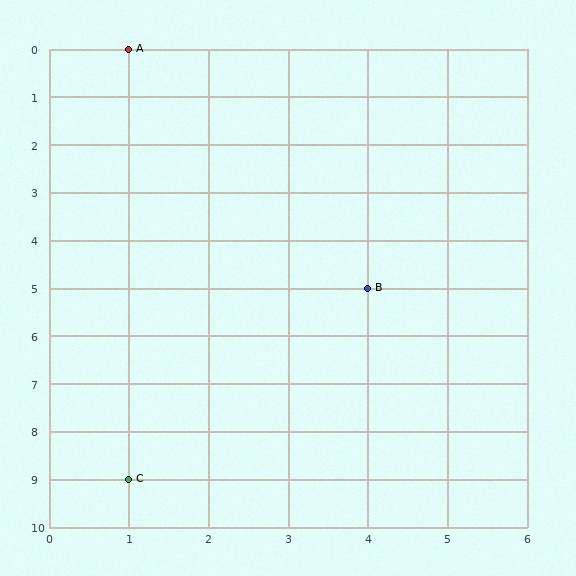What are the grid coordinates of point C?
Point C is at grid coordinates (1, 9).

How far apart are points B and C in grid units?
Points B and C are 3 columns and 4 rows apart (about 5.0 grid units diagonally).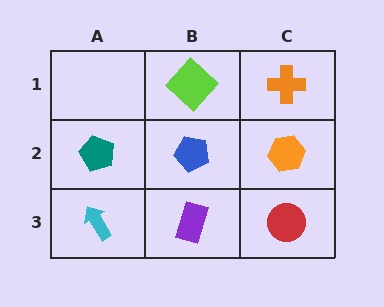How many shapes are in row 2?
3 shapes.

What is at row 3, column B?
A purple rectangle.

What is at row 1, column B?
A lime diamond.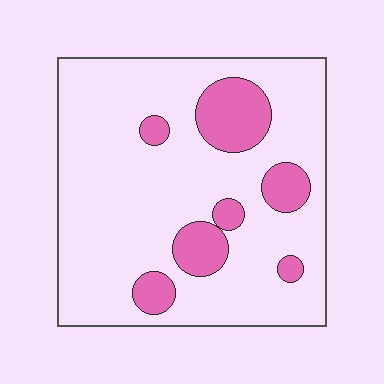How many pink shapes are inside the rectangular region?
7.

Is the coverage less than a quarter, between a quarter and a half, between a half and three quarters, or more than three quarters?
Less than a quarter.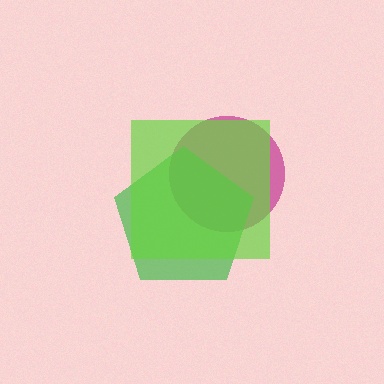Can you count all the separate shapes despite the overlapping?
Yes, there are 3 separate shapes.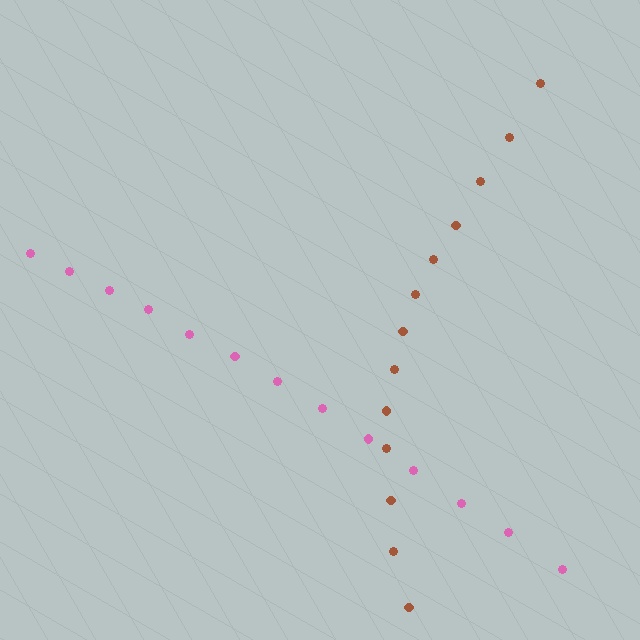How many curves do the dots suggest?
There are 2 distinct paths.